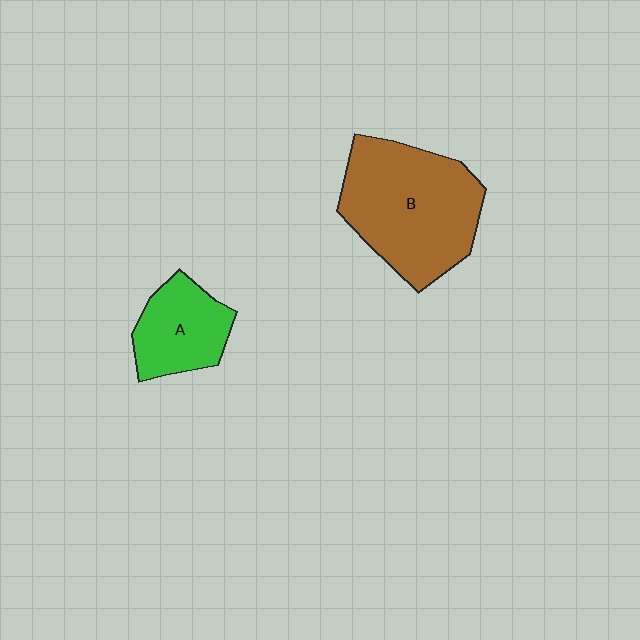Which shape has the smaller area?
Shape A (green).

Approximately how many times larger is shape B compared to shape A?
Approximately 2.0 times.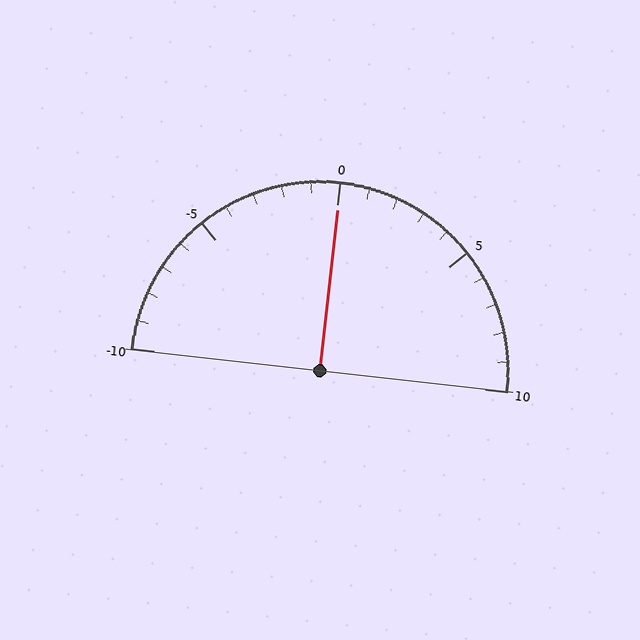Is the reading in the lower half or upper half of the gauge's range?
The reading is in the upper half of the range (-10 to 10).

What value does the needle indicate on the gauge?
The needle indicates approximately 0.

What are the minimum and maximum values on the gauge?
The gauge ranges from -10 to 10.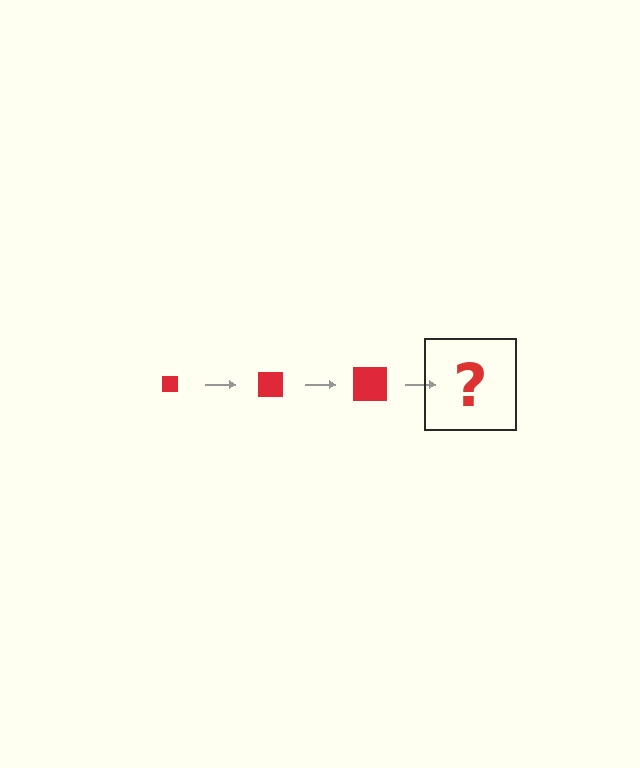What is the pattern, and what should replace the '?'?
The pattern is that the square gets progressively larger each step. The '?' should be a red square, larger than the previous one.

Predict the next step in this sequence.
The next step is a red square, larger than the previous one.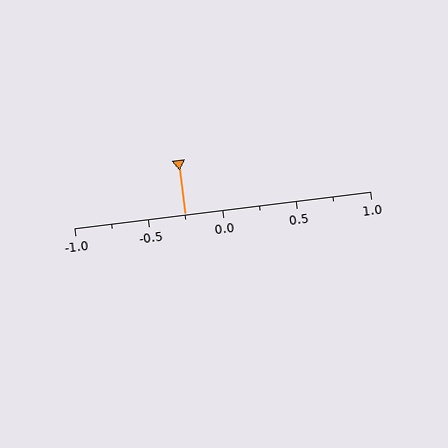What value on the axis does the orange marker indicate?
The marker indicates approximately -0.25.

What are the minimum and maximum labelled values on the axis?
The axis runs from -1.0 to 1.0.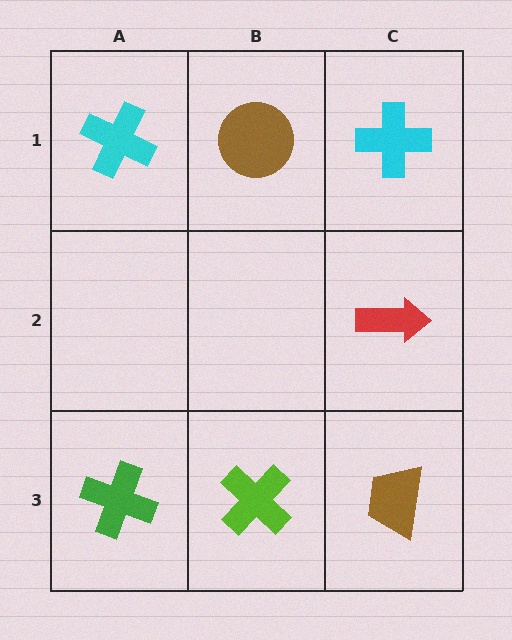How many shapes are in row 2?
1 shape.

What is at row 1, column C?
A cyan cross.